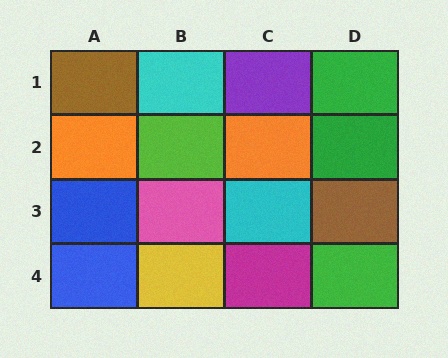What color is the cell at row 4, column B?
Yellow.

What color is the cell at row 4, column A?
Blue.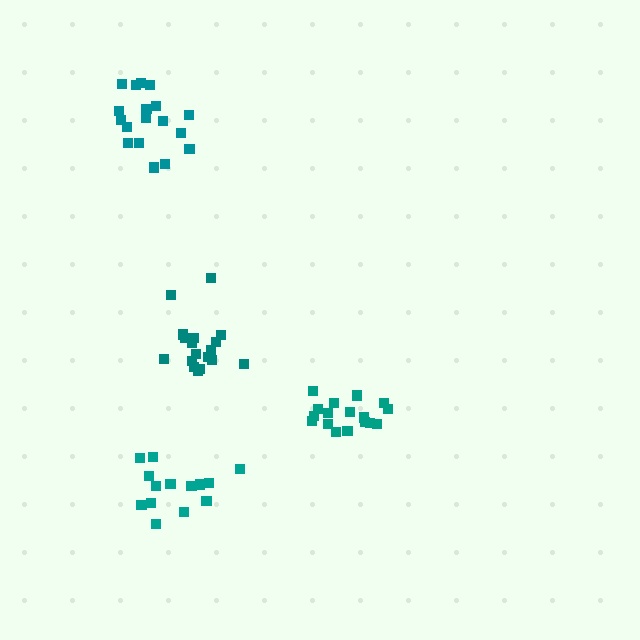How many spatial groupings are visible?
There are 4 spatial groupings.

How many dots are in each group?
Group 1: 14 dots, Group 2: 18 dots, Group 3: 18 dots, Group 4: 18 dots (68 total).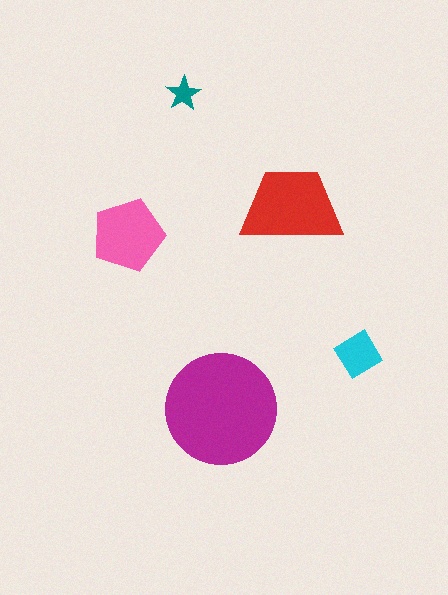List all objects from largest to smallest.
The magenta circle, the red trapezoid, the pink pentagon, the cyan diamond, the teal star.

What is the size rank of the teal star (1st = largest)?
5th.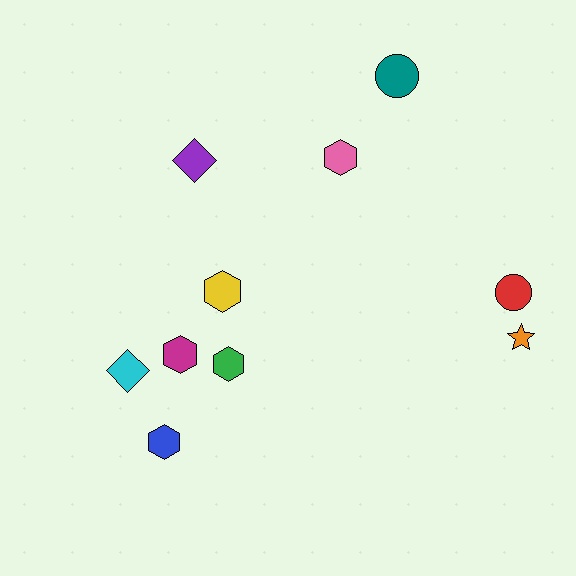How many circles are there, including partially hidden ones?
There are 2 circles.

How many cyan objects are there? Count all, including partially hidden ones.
There is 1 cyan object.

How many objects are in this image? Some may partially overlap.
There are 10 objects.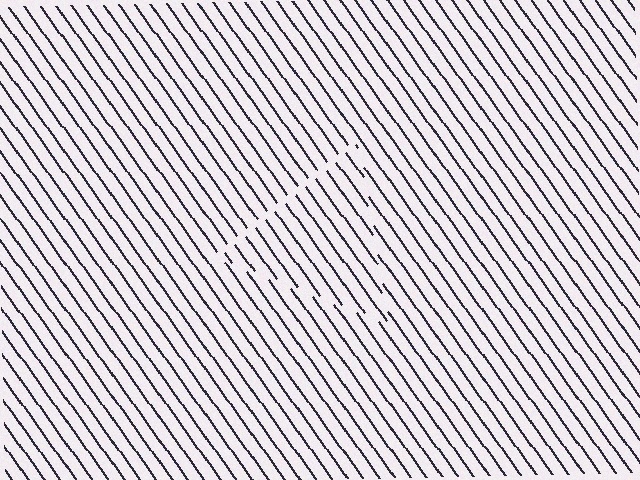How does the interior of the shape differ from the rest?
The interior of the shape contains the same grating, shifted by half a period — the contour is defined by the phase discontinuity where line-ends from the inner and outer gratings abut.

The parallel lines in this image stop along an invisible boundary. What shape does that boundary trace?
An illusory triangle. The interior of the shape contains the same grating, shifted by half a period — the contour is defined by the phase discontinuity where line-ends from the inner and outer gratings abut.